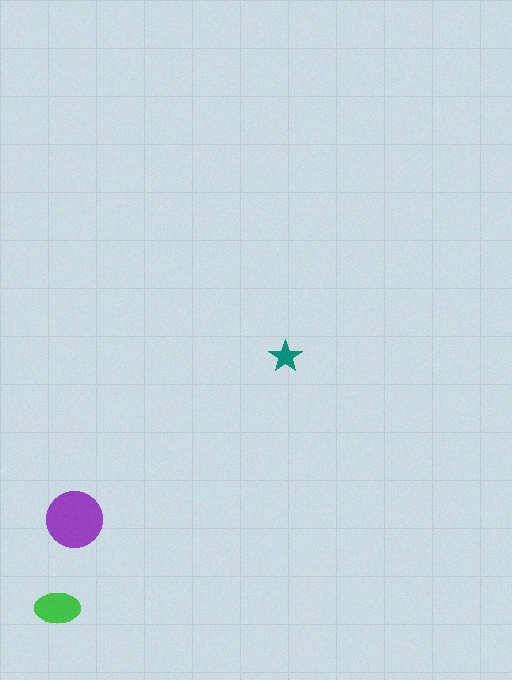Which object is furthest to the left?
The green ellipse is leftmost.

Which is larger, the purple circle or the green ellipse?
The purple circle.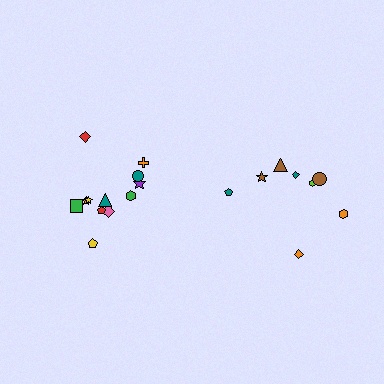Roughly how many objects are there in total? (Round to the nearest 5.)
Roughly 20 objects in total.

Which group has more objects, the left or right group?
The left group.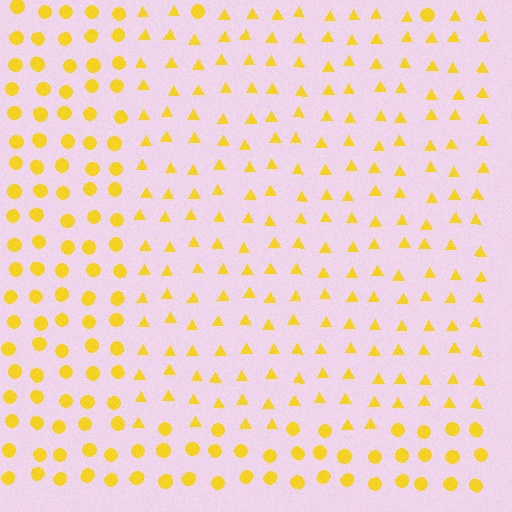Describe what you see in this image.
The image is filled with small yellow elements arranged in a uniform grid. A rectangle-shaped region contains triangles, while the surrounding area contains circles. The boundary is defined purely by the change in element shape.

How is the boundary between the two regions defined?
The boundary is defined by a change in element shape: triangles inside vs. circles outside. All elements share the same color and spacing.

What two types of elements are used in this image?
The image uses triangles inside the rectangle region and circles outside it.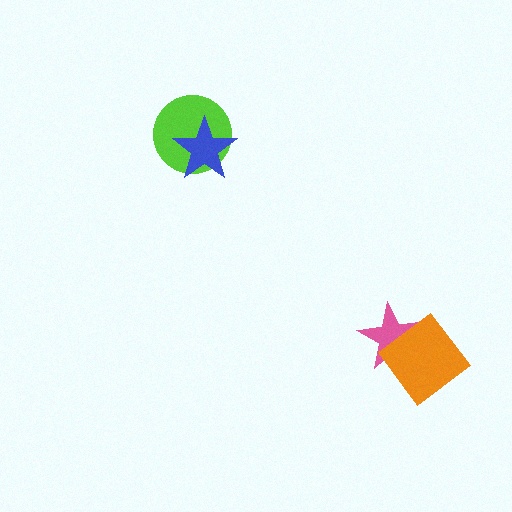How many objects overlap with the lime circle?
1 object overlaps with the lime circle.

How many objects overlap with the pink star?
1 object overlaps with the pink star.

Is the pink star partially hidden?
Yes, it is partially covered by another shape.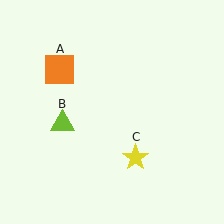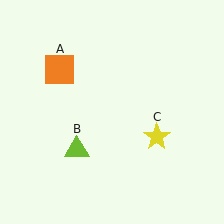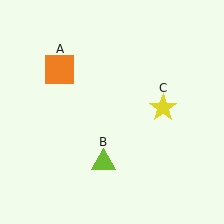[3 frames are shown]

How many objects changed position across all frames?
2 objects changed position: lime triangle (object B), yellow star (object C).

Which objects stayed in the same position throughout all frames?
Orange square (object A) remained stationary.